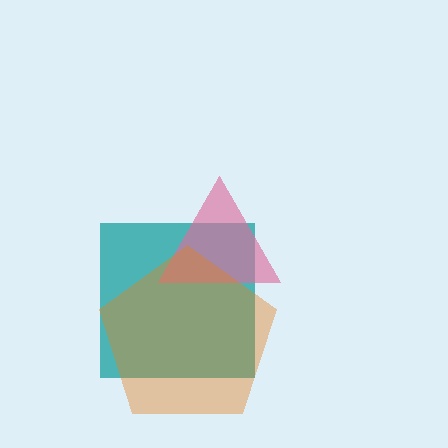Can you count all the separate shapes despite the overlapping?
Yes, there are 3 separate shapes.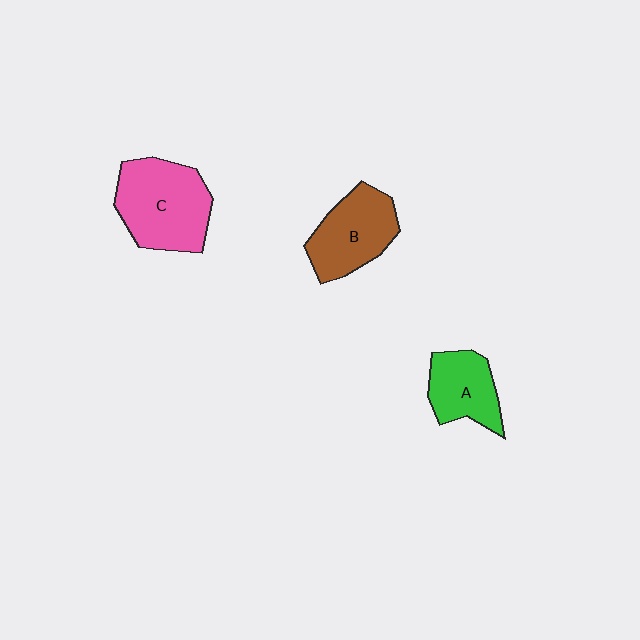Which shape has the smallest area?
Shape A (green).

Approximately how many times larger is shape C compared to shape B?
Approximately 1.3 times.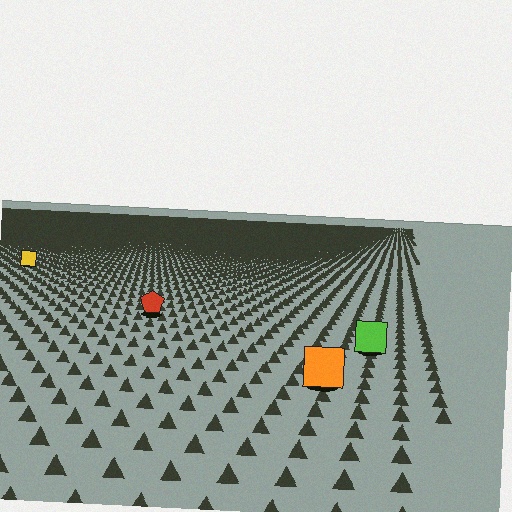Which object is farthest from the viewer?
The yellow square is farthest from the viewer. It appears smaller and the ground texture around it is denser.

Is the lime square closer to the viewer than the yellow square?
Yes. The lime square is closer — you can tell from the texture gradient: the ground texture is coarser near it.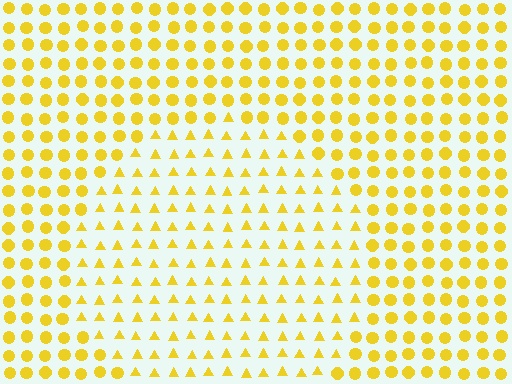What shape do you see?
I see a circle.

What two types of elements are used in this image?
The image uses triangles inside the circle region and circles outside it.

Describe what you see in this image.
The image is filled with small yellow elements arranged in a uniform grid. A circle-shaped region contains triangles, while the surrounding area contains circles. The boundary is defined purely by the change in element shape.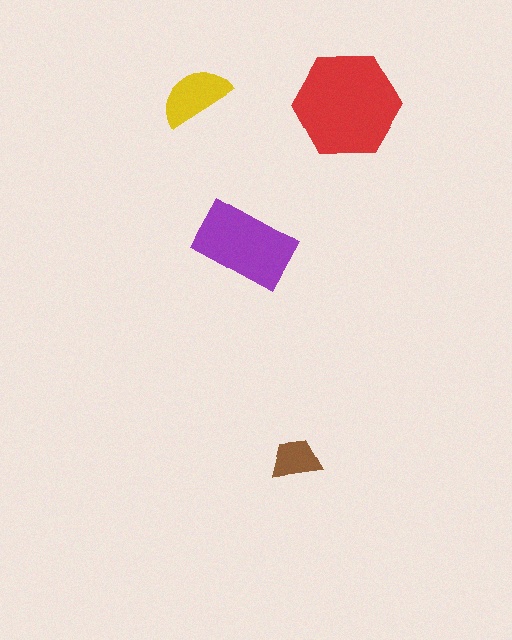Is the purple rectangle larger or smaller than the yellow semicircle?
Larger.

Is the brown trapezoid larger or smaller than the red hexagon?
Smaller.